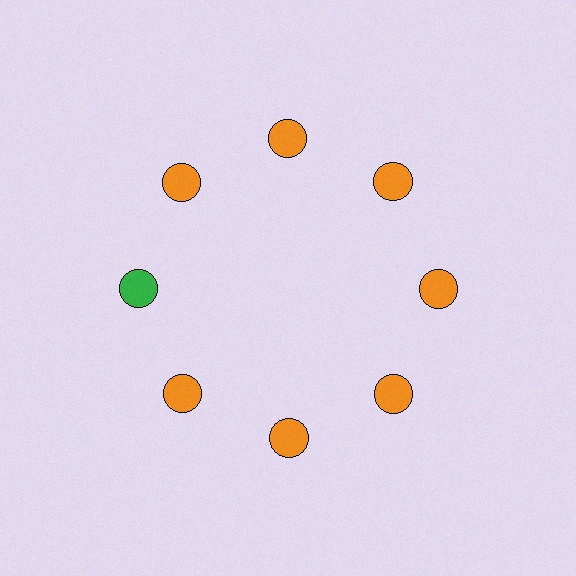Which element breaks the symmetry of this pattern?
The green circle at roughly the 9 o'clock position breaks the symmetry. All other shapes are orange circles.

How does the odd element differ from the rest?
It has a different color: green instead of orange.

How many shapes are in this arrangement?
There are 8 shapes arranged in a ring pattern.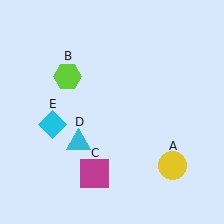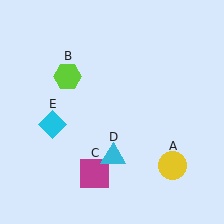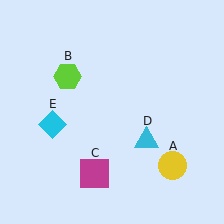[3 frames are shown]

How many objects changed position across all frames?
1 object changed position: cyan triangle (object D).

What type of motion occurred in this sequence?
The cyan triangle (object D) rotated counterclockwise around the center of the scene.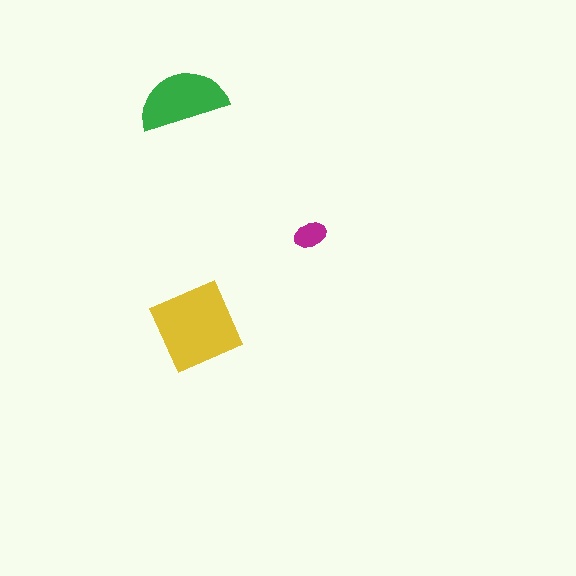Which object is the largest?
The yellow square.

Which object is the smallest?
The magenta ellipse.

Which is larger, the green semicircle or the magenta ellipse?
The green semicircle.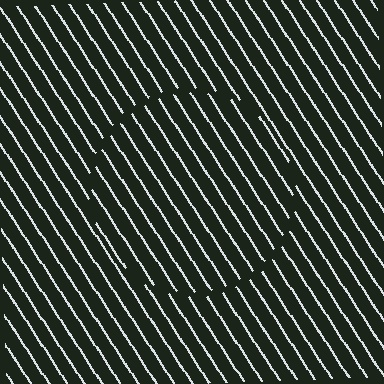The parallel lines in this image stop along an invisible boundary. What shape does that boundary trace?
An illusory circle. The interior of the shape contains the same grating, shifted by half a period — the contour is defined by the phase discontinuity where line-ends from the inner and outer gratings abut.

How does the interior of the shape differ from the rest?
The interior of the shape contains the same grating, shifted by half a period — the contour is defined by the phase discontinuity where line-ends from the inner and outer gratings abut.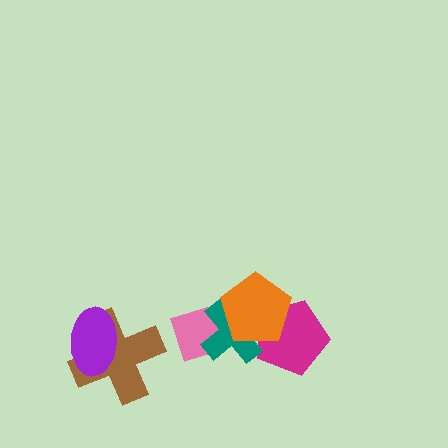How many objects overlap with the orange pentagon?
3 objects overlap with the orange pentagon.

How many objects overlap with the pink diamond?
2 objects overlap with the pink diamond.